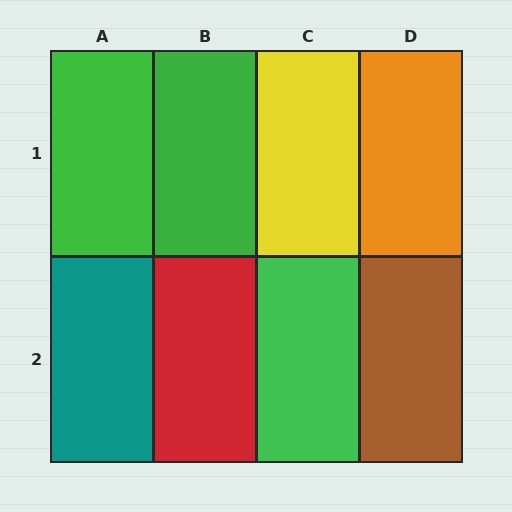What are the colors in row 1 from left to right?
Green, green, yellow, orange.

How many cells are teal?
1 cell is teal.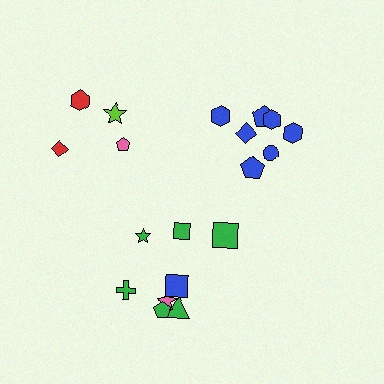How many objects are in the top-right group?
There are 7 objects.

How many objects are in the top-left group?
There are 4 objects.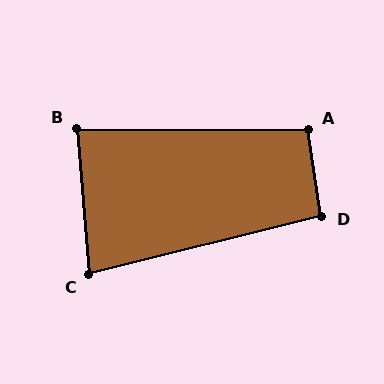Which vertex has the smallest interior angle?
C, at approximately 81 degrees.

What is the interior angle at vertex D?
Approximately 95 degrees (obtuse).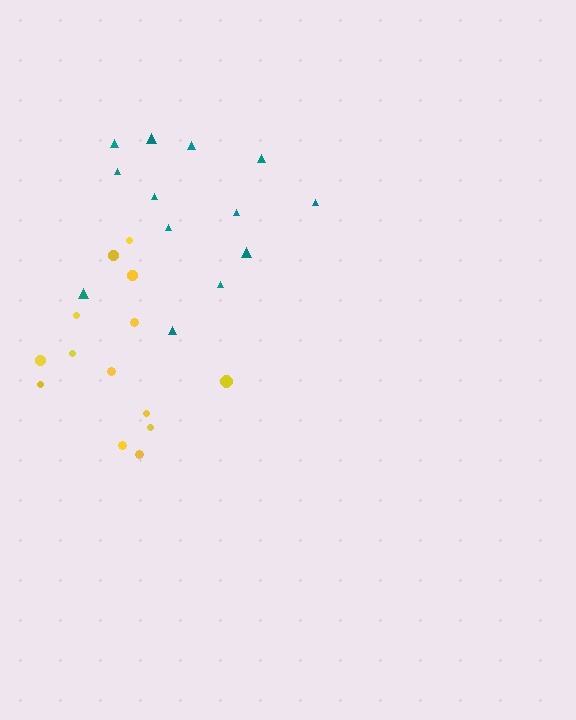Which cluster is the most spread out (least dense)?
Teal.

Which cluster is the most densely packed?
Yellow.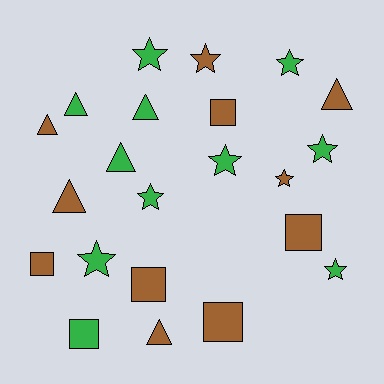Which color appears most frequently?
Green, with 11 objects.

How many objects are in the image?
There are 22 objects.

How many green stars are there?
There are 7 green stars.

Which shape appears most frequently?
Star, with 9 objects.